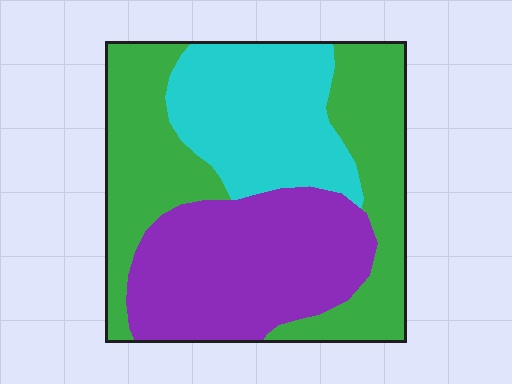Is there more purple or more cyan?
Purple.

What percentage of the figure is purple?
Purple covers about 35% of the figure.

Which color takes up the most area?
Green, at roughly 40%.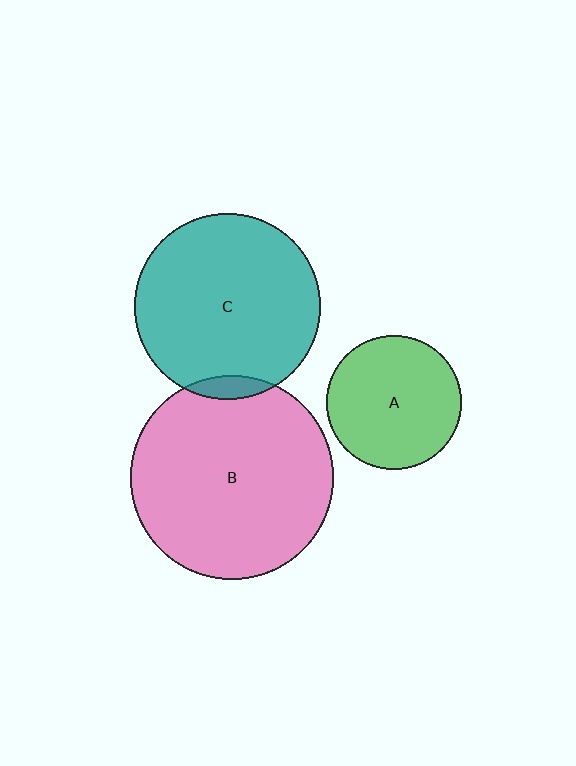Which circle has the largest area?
Circle B (pink).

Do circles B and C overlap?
Yes.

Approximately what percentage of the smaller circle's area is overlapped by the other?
Approximately 5%.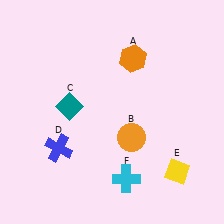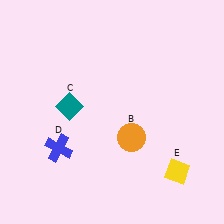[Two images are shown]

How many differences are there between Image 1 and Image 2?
There are 2 differences between the two images.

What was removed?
The cyan cross (F), the orange hexagon (A) were removed in Image 2.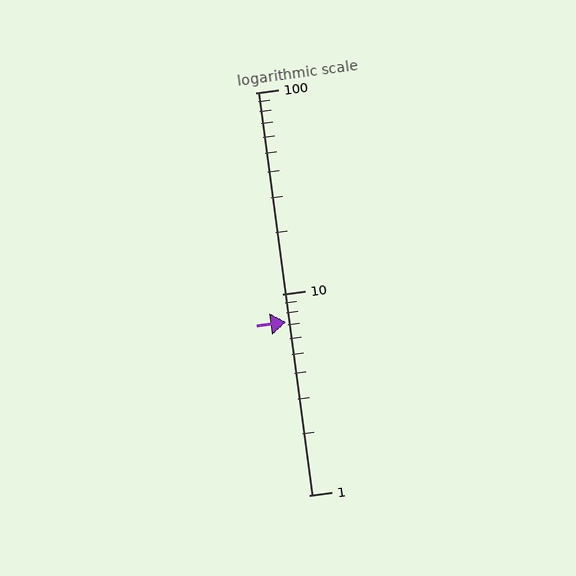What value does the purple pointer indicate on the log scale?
The pointer indicates approximately 7.2.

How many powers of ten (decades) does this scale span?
The scale spans 2 decades, from 1 to 100.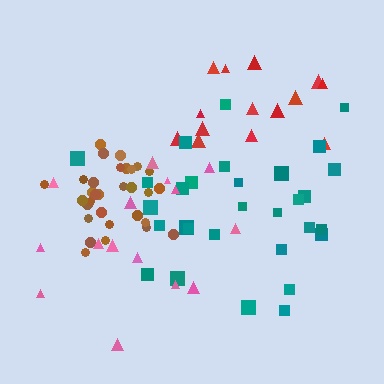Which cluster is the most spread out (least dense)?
Pink.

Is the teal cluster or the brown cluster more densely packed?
Brown.